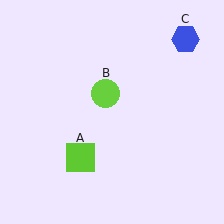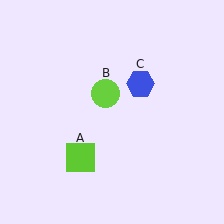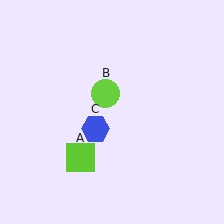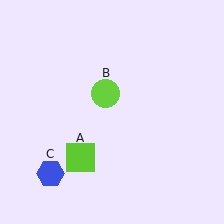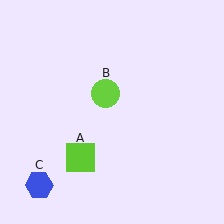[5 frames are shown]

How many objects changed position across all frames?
1 object changed position: blue hexagon (object C).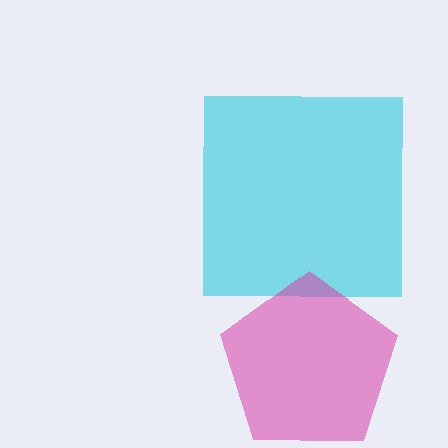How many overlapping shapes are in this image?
There are 2 overlapping shapes in the image.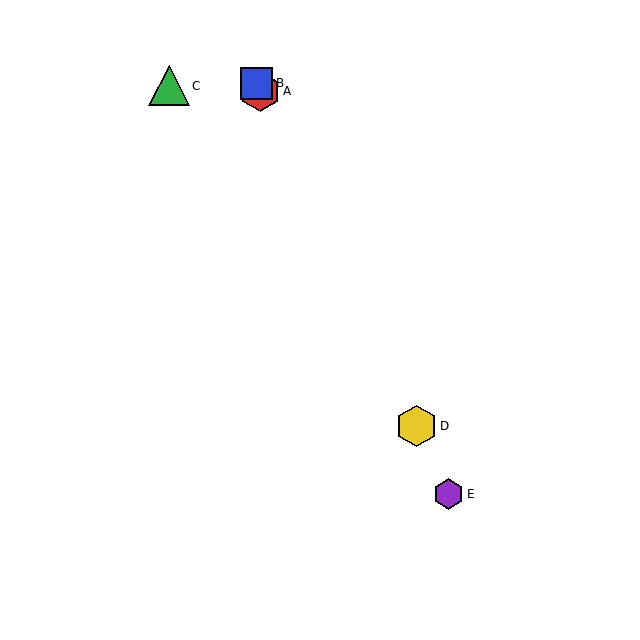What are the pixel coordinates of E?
Object E is at (448, 494).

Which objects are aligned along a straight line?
Objects A, B, D, E are aligned along a straight line.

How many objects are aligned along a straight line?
4 objects (A, B, D, E) are aligned along a straight line.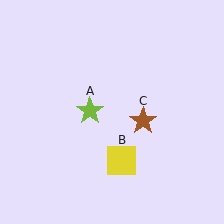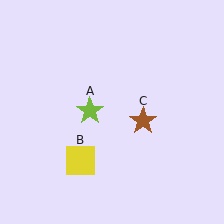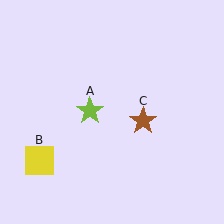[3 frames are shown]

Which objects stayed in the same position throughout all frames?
Lime star (object A) and brown star (object C) remained stationary.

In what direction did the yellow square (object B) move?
The yellow square (object B) moved left.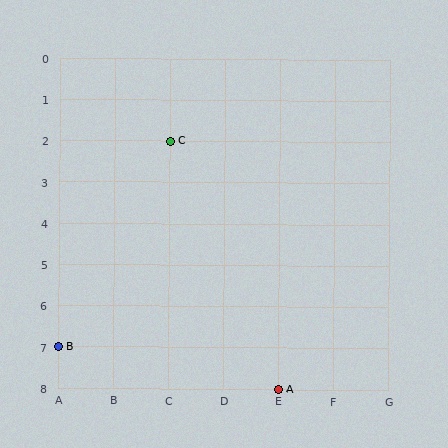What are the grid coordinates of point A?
Point A is at grid coordinates (E, 8).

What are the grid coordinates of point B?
Point B is at grid coordinates (A, 7).